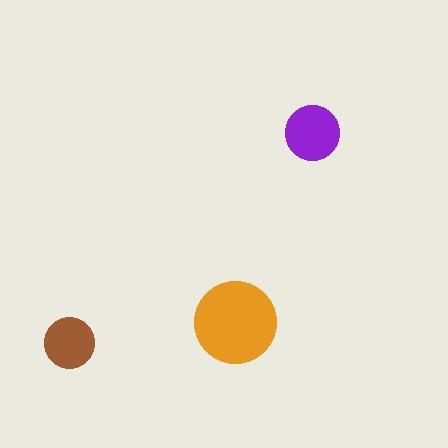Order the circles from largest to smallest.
the orange one, the purple one, the brown one.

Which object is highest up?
The purple circle is topmost.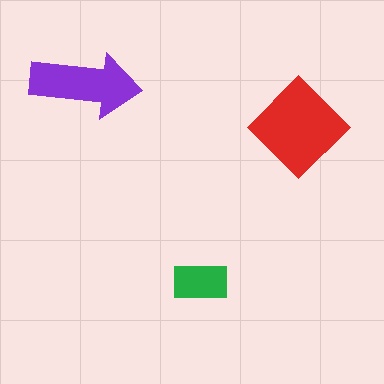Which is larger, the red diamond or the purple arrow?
The red diamond.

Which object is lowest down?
The green rectangle is bottommost.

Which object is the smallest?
The green rectangle.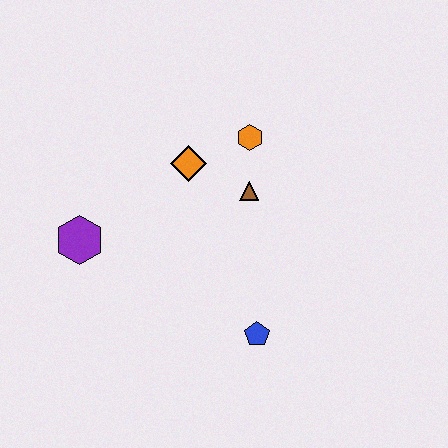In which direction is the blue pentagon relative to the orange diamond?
The blue pentagon is below the orange diamond.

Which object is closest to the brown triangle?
The orange hexagon is closest to the brown triangle.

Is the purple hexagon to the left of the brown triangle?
Yes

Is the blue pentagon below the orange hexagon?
Yes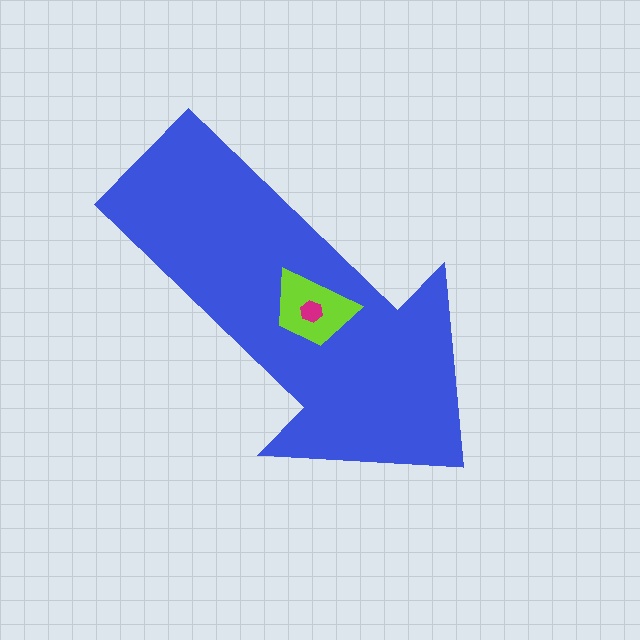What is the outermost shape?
The blue arrow.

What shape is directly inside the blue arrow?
The lime trapezoid.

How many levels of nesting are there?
3.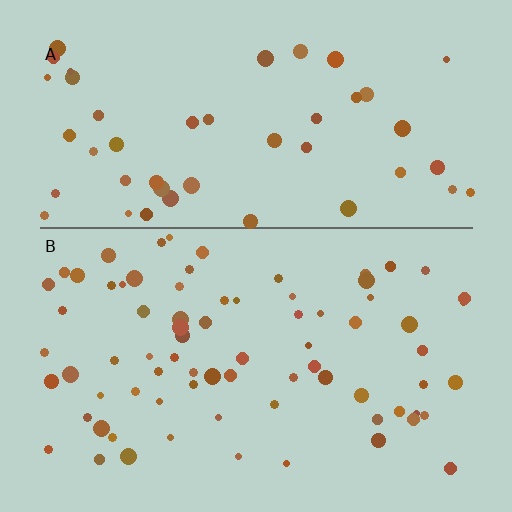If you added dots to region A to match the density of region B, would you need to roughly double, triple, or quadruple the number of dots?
Approximately double.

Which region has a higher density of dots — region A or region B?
B (the bottom).